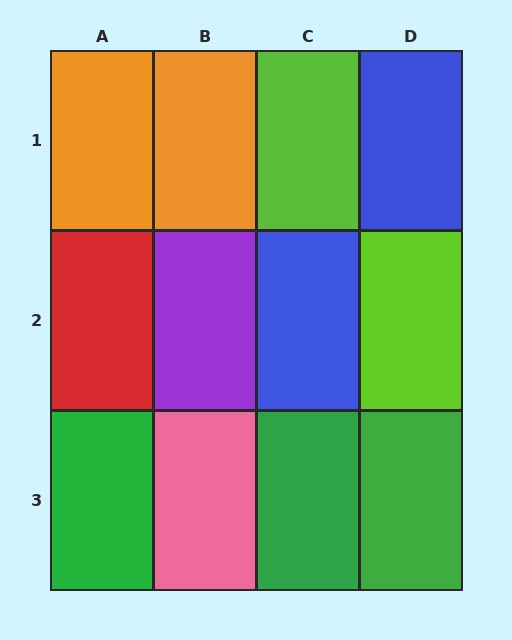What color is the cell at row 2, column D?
Lime.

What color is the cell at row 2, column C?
Blue.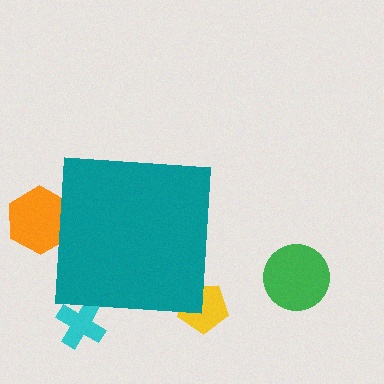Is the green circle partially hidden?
No, the green circle is fully visible.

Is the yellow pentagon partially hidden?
Yes, the yellow pentagon is partially hidden behind the teal square.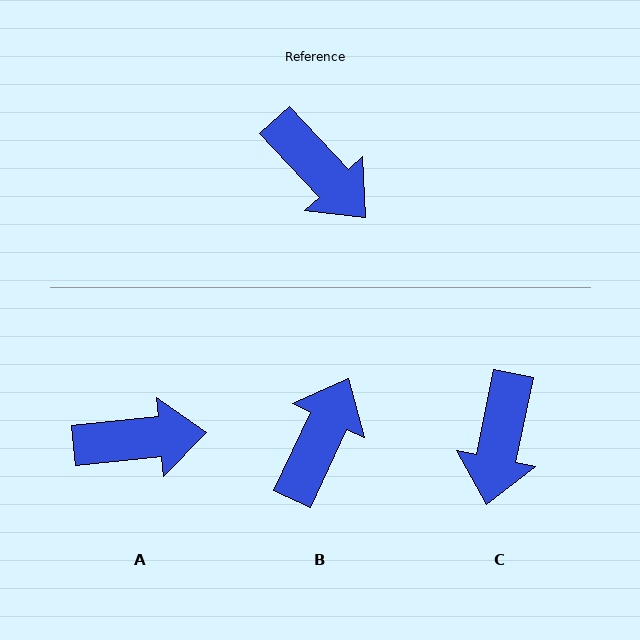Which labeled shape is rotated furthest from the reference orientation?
B, about 112 degrees away.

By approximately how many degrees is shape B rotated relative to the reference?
Approximately 112 degrees counter-clockwise.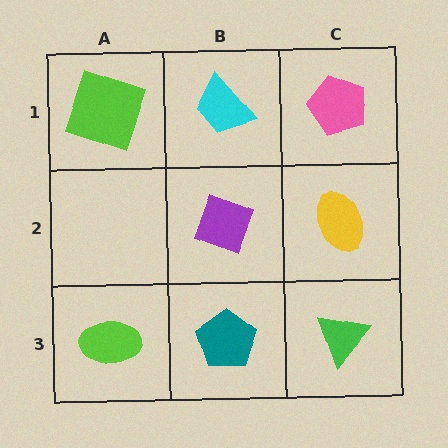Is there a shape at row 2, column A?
No, that cell is empty.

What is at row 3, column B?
A teal pentagon.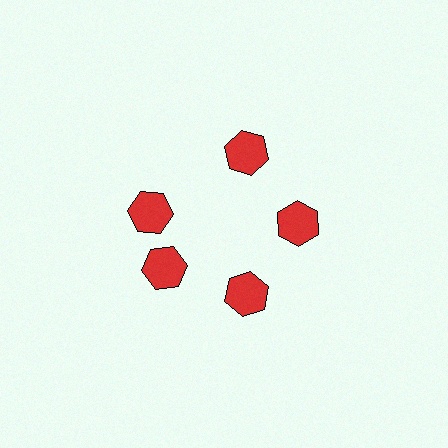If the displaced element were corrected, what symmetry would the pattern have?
It would have 5-fold rotational symmetry — the pattern would map onto itself every 72 degrees.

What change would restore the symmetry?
The symmetry would be restored by rotating it back into even spacing with its neighbors so that all 5 hexagons sit at equal angles and equal distance from the center.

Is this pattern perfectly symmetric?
No. The 5 red hexagons are arranged in a ring, but one element near the 10 o'clock position is rotated out of alignment along the ring, breaking the 5-fold rotational symmetry.